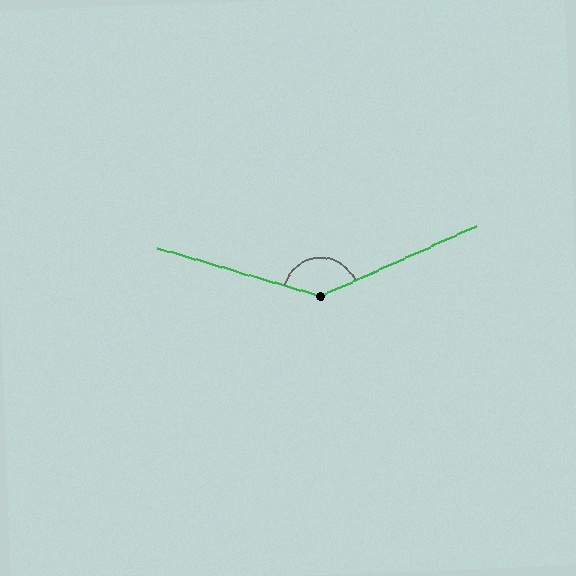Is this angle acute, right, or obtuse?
It is obtuse.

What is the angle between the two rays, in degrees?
Approximately 139 degrees.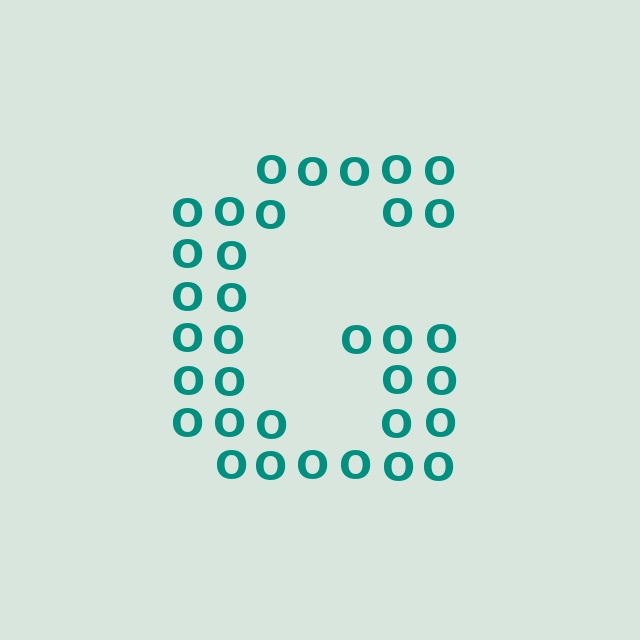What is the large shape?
The large shape is the letter G.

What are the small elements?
The small elements are letter O's.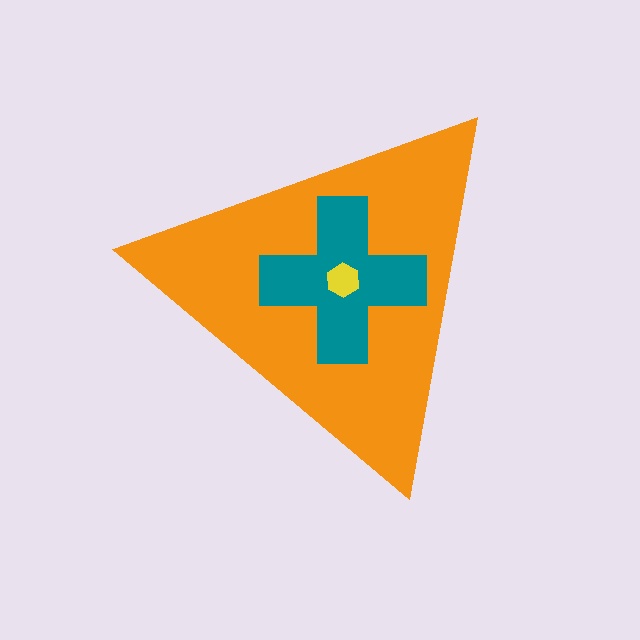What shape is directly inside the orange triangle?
The teal cross.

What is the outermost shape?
The orange triangle.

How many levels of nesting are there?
3.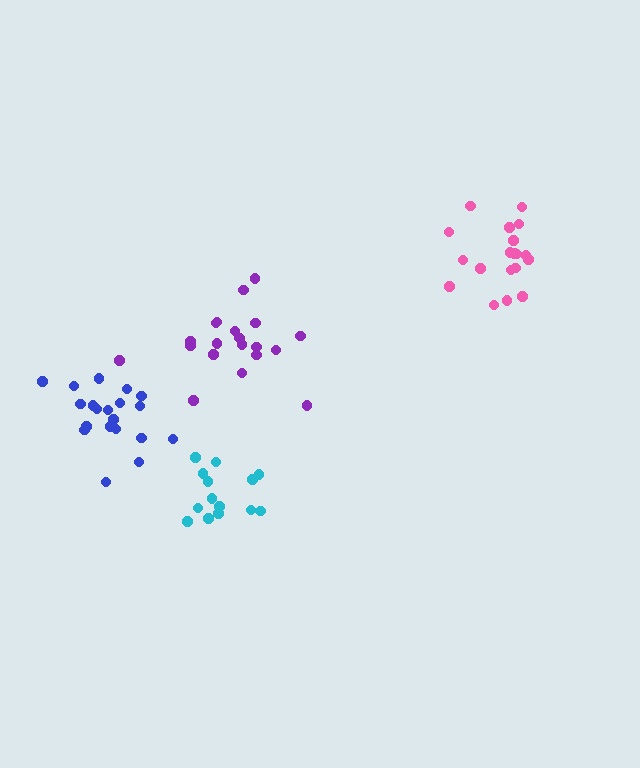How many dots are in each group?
Group 1: 19 dots, Group 2: 14 dots, Group 3: 20 dots, Group 4: 20 dots (73 total).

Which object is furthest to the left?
The blue cluster is leftmost.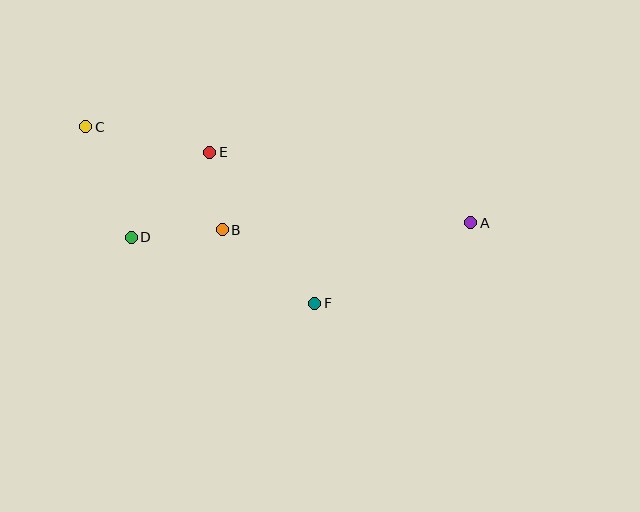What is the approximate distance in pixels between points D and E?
The distance between D and E is approximately 116 pixels.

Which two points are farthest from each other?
Points A and C are farthest from each other.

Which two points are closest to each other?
Points B and E are closest to each other.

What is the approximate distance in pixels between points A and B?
The distance between A and B is approximately 249 pixels.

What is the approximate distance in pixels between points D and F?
The distance between D and F is approximately 195 pixels.